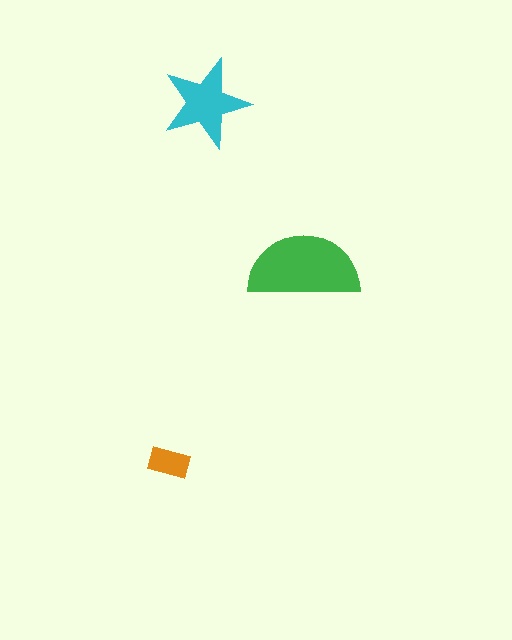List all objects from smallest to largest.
The orange rectangle, the cyan star, the green semicircle.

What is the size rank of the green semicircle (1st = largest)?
1st.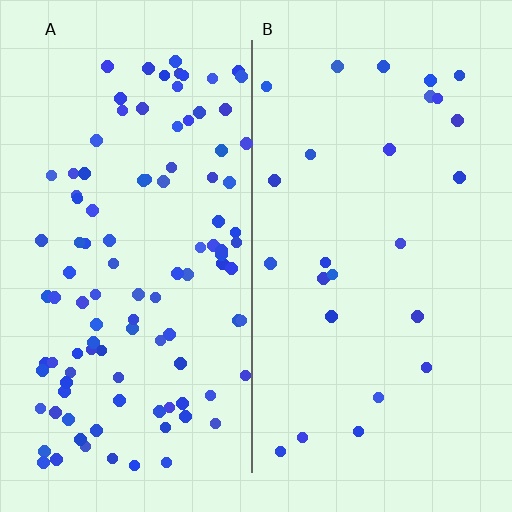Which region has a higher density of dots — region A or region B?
A (the left).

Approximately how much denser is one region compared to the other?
Approximately 4.1× — region A over region B.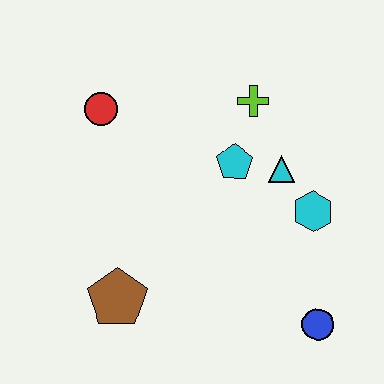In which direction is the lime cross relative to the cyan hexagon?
The lime cross is above the cyan hexagon.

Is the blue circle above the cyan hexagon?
No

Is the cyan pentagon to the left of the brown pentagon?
No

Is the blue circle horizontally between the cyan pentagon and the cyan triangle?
No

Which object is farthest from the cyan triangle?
The brown pentagon is farthest from the cyan triangle.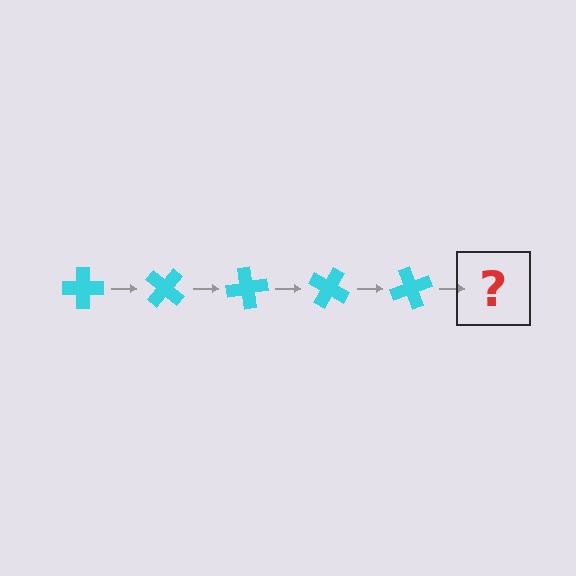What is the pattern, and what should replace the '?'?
The pattern is that the cross rotates 40 degrees each step. The '?' should be a cyan cross rotated 200 degrees.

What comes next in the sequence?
The next element should be a cyan cross rotated 200 degrees.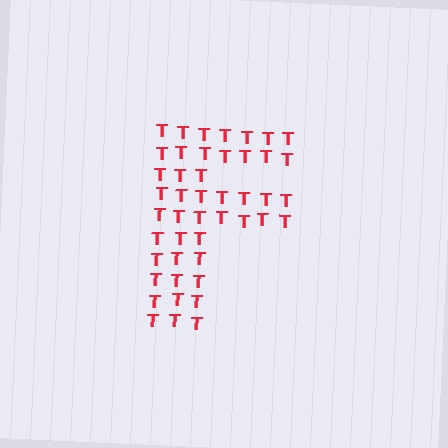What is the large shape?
The large shape is the letter F.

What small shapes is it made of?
It is made of small letter T's.